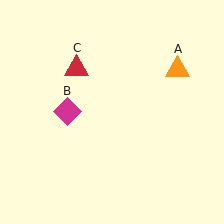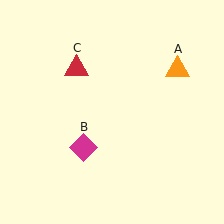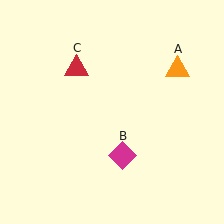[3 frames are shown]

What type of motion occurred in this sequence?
The magenta diamond (object B) rotated counterclockwise around the center of the scene.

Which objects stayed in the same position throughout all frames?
Orange triangle (object A) and red triangle (object C) remained stationary.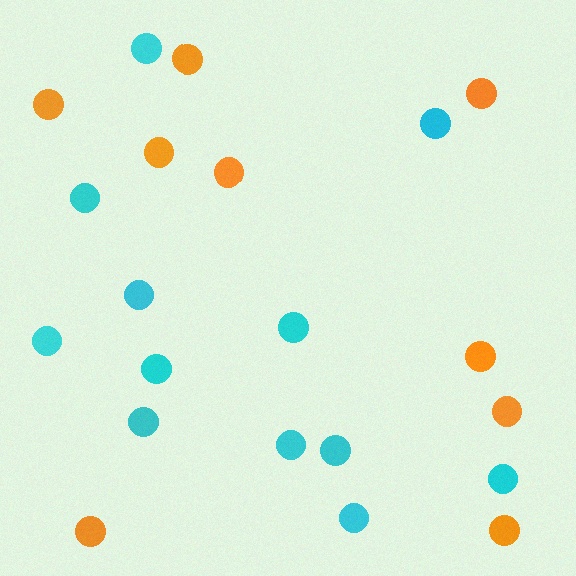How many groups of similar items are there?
There are 2 groups: one group of orange circles (9) and one group of cyan circles (12).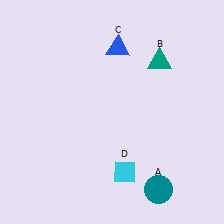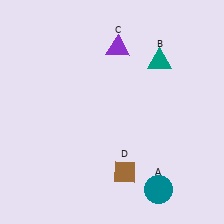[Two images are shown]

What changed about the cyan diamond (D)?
In Image 1, D is cyan. In Image 2, it changed to brown.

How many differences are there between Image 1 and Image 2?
There are 2 differences between the two images.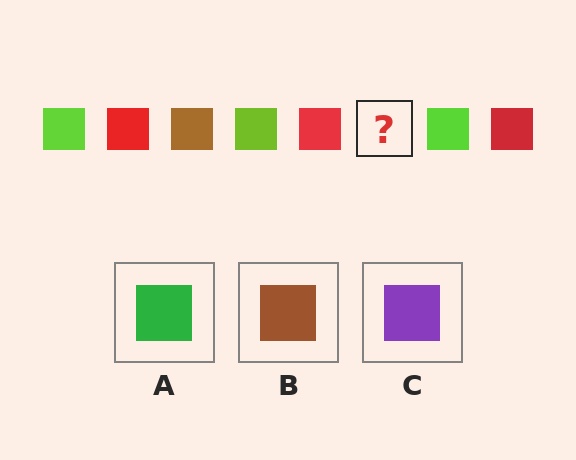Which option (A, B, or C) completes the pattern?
B.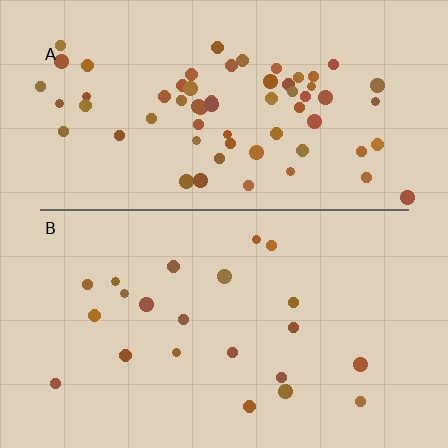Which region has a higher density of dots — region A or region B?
A (the top).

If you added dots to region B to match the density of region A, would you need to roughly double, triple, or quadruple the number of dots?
Approximately triple.